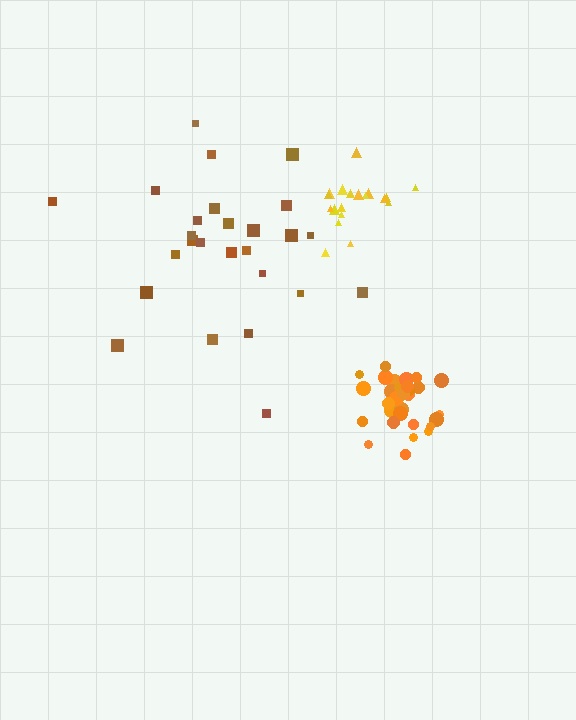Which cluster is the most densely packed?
Orange.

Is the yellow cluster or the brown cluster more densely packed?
Yellow.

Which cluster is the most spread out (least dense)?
Brown.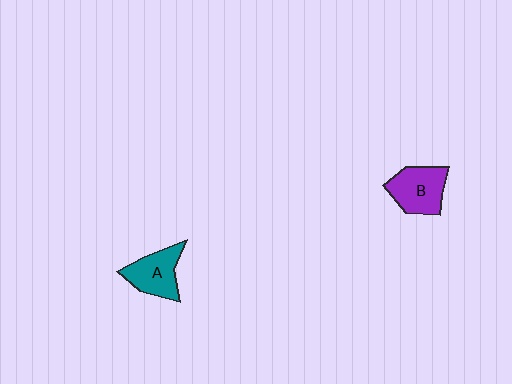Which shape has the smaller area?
Shape A (teal).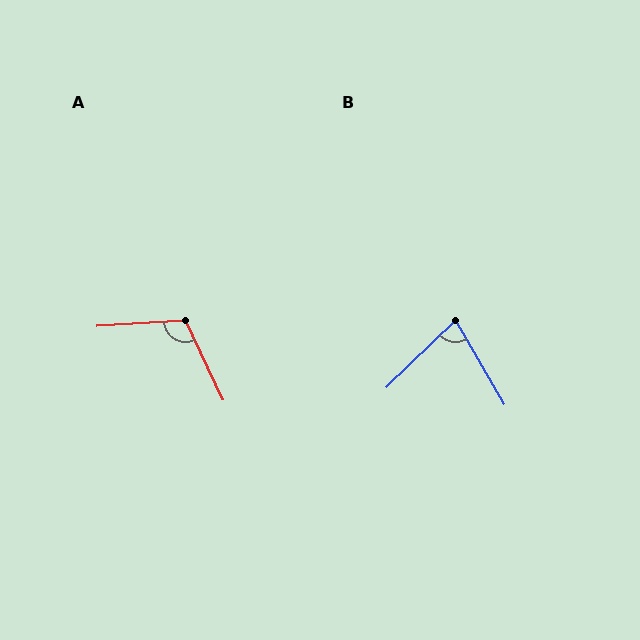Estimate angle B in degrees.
Approximately 76 degrees.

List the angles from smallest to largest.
B (76°), A (112°).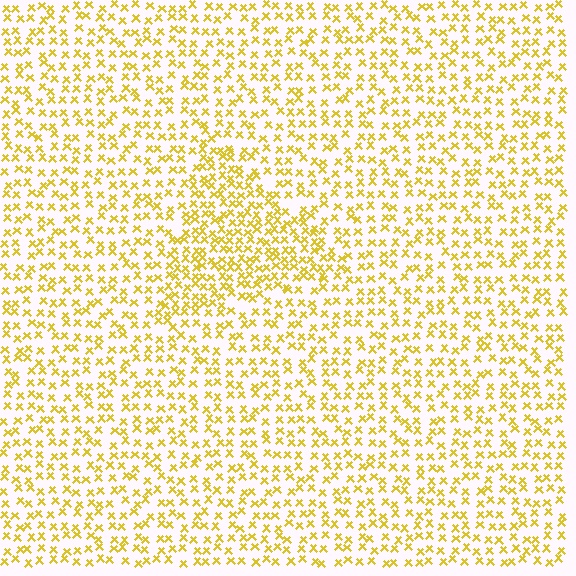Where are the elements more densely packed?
The elements are more densely packed inside the triangle boundary.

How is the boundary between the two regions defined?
The boundary is defined by a change in element density (approximately 1.7x ratio). All elements are the same color, size, and shape.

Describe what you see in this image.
The image contains small yellow elements arranged at two different densities. A triangle-shaped region is visible where the elements are more densely packed than the surrounding area.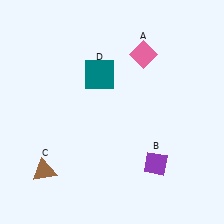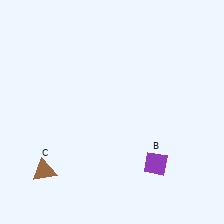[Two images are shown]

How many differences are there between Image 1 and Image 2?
There are 2 differences between the two images.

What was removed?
The teal square (D), the pink diamond (A) were removed in Image 2.